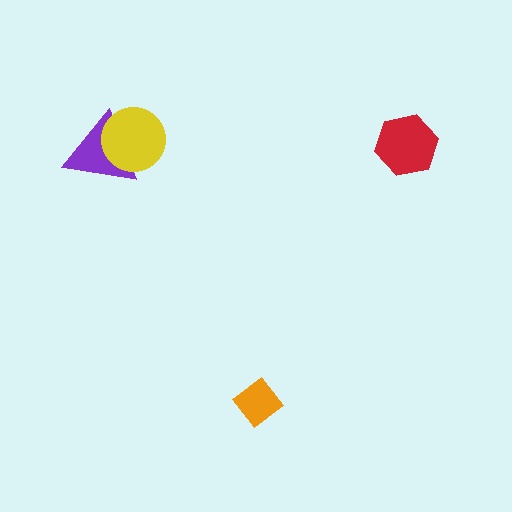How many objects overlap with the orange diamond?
0 objects overlap with the orange diamond.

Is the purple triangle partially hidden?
Yes, it is partially covered by another shape.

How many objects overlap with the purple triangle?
1 object overlaps with the purple triangle.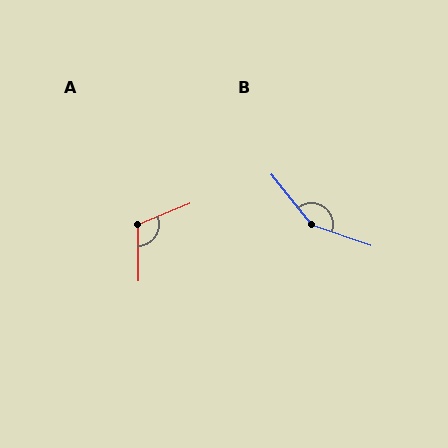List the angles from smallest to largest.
A (112°), B (147°).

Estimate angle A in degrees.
Approximately 112 degrees.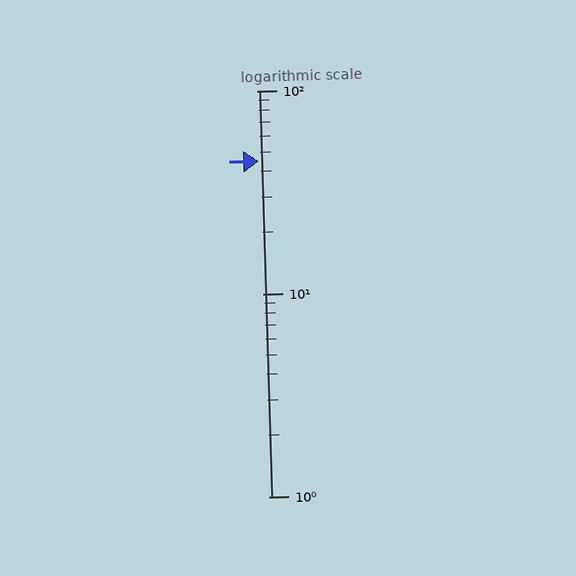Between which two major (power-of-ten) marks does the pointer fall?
The pointer is between 10 and 100.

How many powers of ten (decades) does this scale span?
The scale spans 2 decades, from 1 to 100.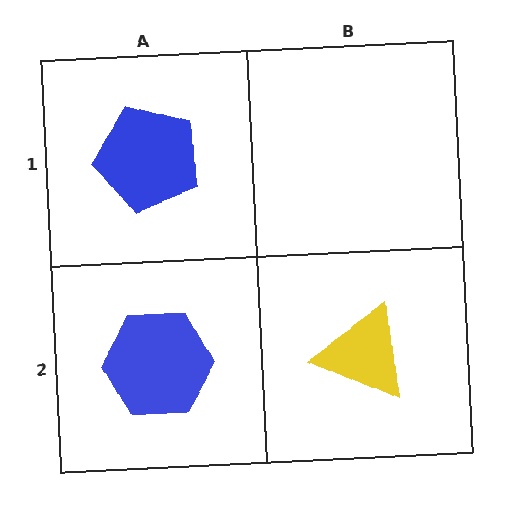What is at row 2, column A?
A blue hexagon.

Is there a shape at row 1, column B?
No, that cell is empty.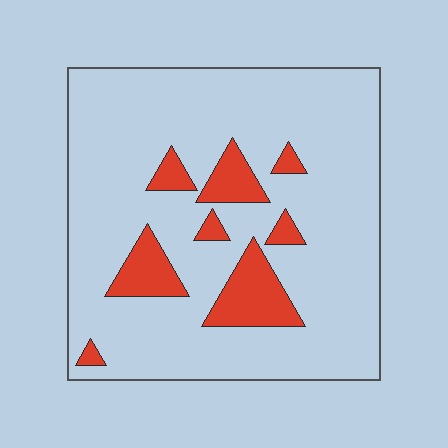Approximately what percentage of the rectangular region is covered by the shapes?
Approximately 15%.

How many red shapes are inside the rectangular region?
8.